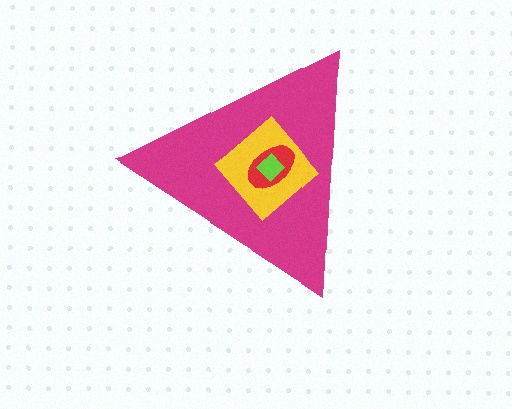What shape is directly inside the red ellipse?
The lime diamond.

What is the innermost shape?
The lime diamond.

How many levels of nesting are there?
4.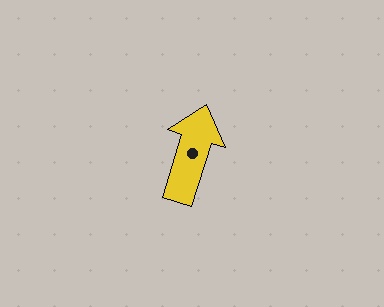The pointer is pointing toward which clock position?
Roughly 1 o'clock.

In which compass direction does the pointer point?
North.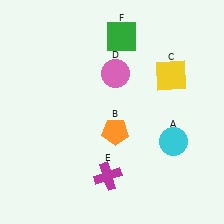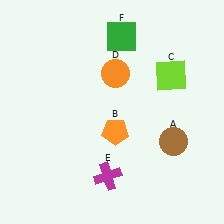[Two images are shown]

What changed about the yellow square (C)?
In Image 1, C is yellow. In Image 2, it changed to lime.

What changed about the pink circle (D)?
In Image 1, D is pink. In Image 2, it changed to orange.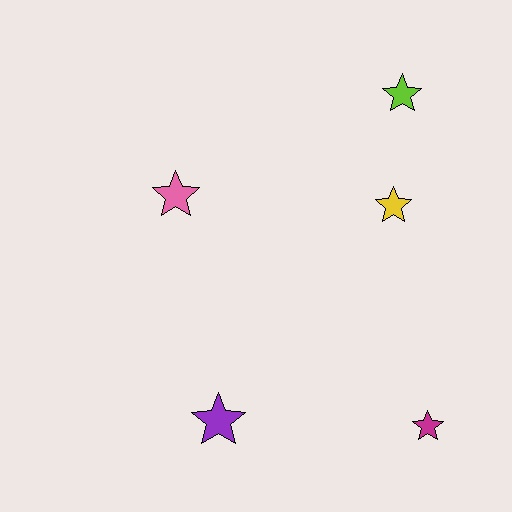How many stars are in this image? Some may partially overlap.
There are 5 stars.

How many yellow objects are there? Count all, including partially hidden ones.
There is 1 yellow object.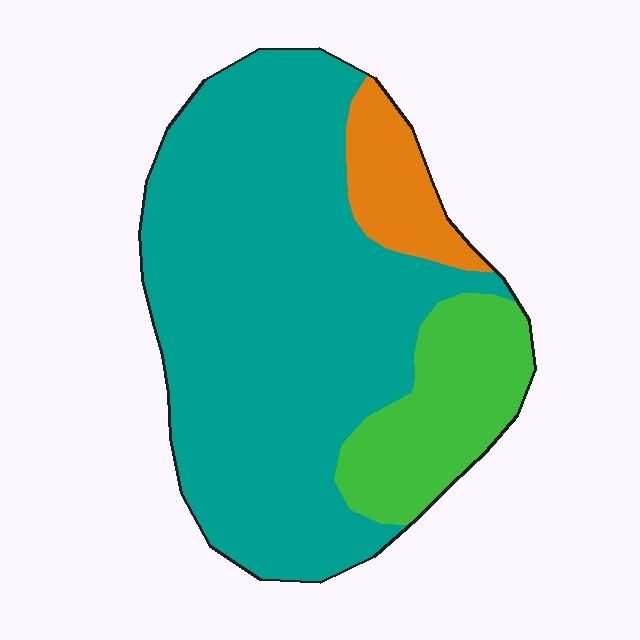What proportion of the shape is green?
Green covers 18% of the shape.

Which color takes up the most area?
Teal, at roughly 75%.